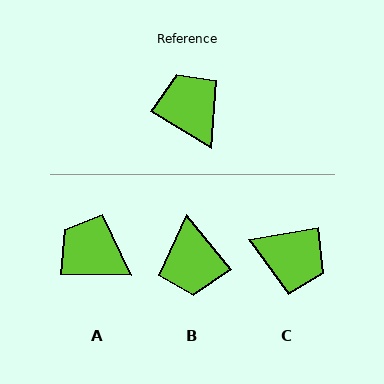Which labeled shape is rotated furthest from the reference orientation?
B, about 160 degrees away.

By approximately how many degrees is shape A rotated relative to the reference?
Approximately 30 degrees counter-clockwise.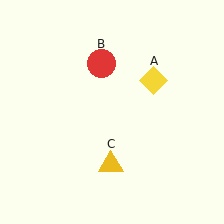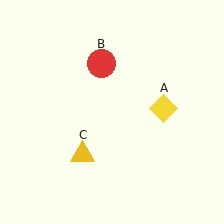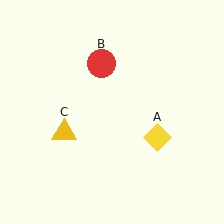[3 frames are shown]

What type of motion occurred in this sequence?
The yellow diamond (object A), yellow triangle (object C) rotated clockwise around the center of the scene.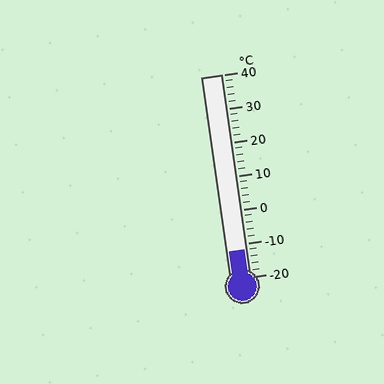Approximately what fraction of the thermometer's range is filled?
The thermometer is filled to approximately 15% of its range.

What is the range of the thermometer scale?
The thermometer scale ranges from -20°C to 40°C.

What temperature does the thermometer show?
The thermometer shows approximately -12°C.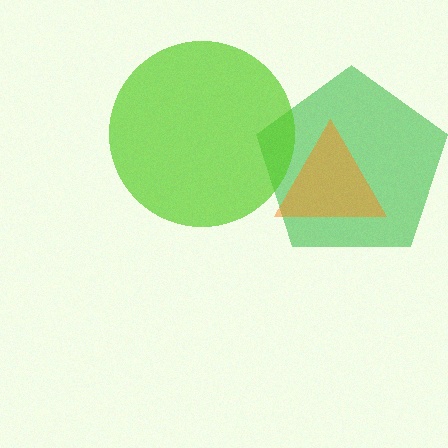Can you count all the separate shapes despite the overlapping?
Yes, there are 3 separate shapes.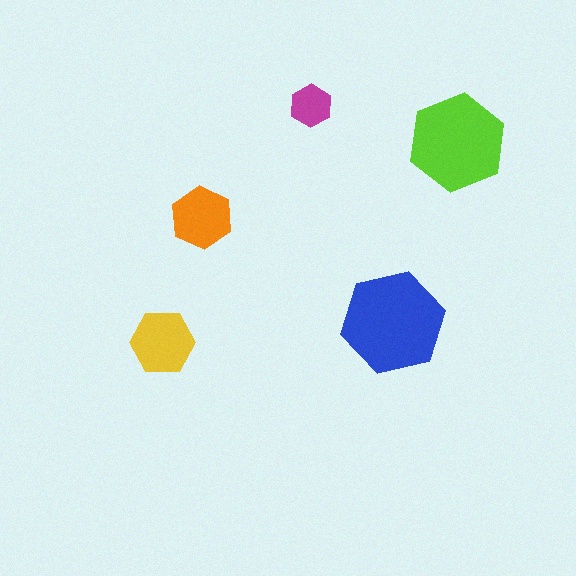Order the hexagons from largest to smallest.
the blue one, the lime one, the yellow one, the orange one, the magenta one.